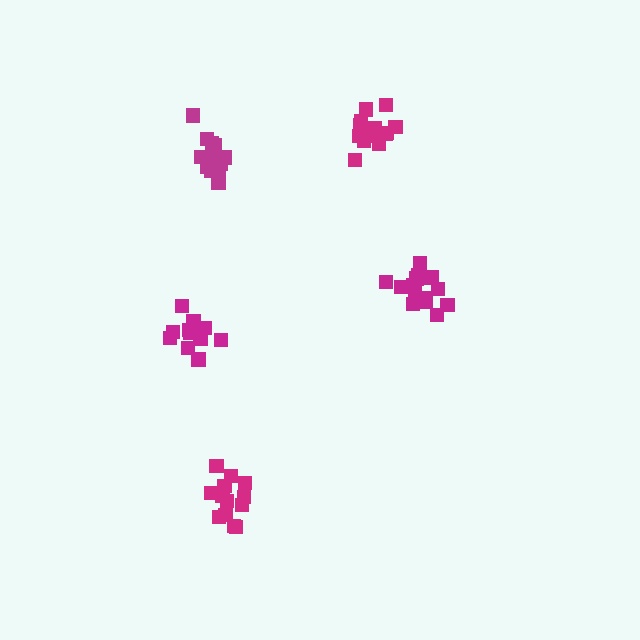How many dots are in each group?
Group 1: 14 dots, Group 2: 15 dots, Group 3: 13 dots, Group 4: 13 dots, Group 5: 12 dots (67 total).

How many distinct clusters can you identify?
There are 5 distinct clusters.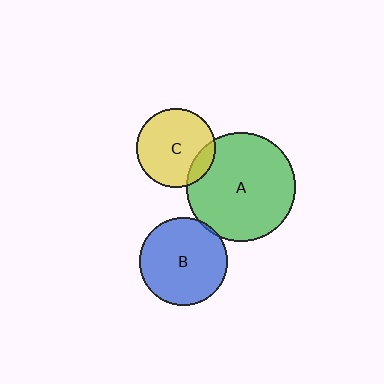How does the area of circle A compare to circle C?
Approximately 1.9 times.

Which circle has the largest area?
Circle A (green).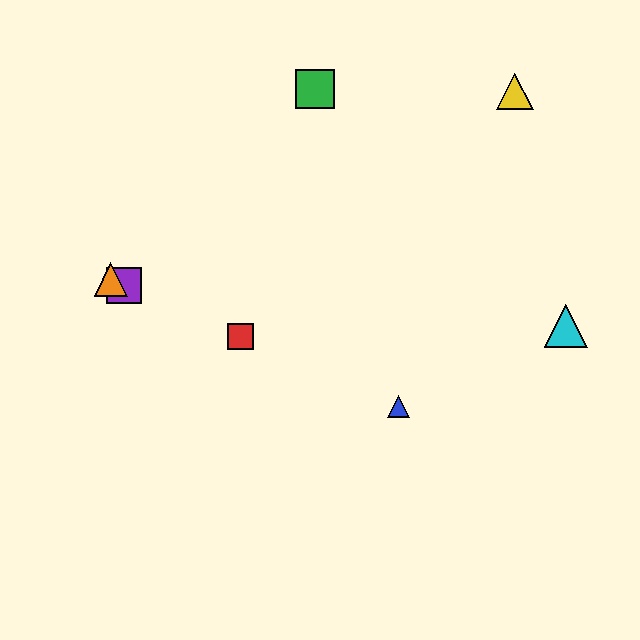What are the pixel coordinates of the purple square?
The purple square is at (124, 285).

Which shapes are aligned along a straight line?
The red square, the blue triangle, the purple square, the orange triangle are aligned along a straight line.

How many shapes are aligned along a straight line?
4 shapes (the red square, the blue triangle, the purple square, the orange triangle) are aligned along a straight line.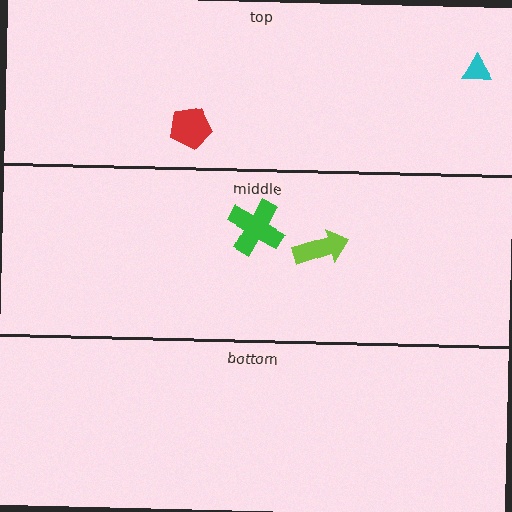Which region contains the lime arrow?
The middle region.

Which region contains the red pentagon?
The top region.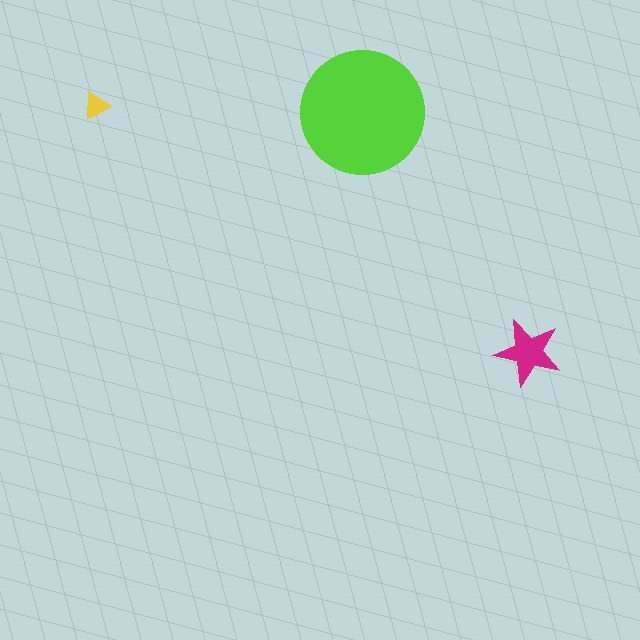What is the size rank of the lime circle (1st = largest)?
1st.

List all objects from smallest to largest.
The yellow triangle, the magenta star, the lime circle.